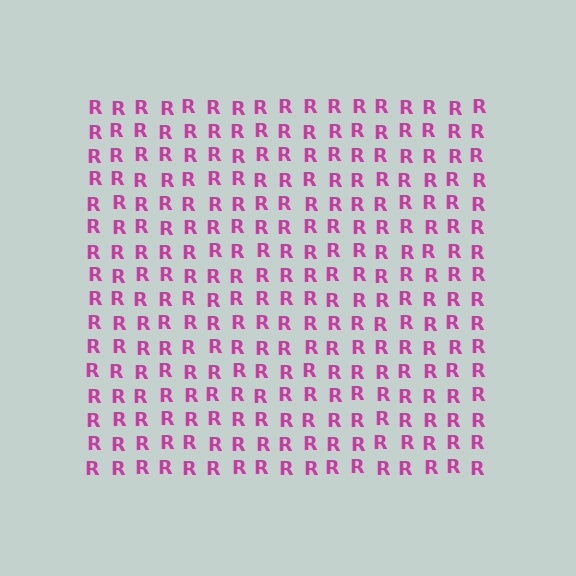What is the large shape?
The large shape is a square.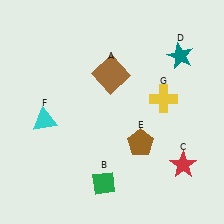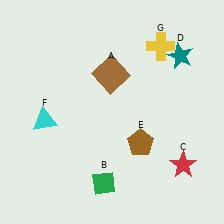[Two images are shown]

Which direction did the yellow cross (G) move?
The yellow cross (G) moved up.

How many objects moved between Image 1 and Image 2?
1 object moved between the two images.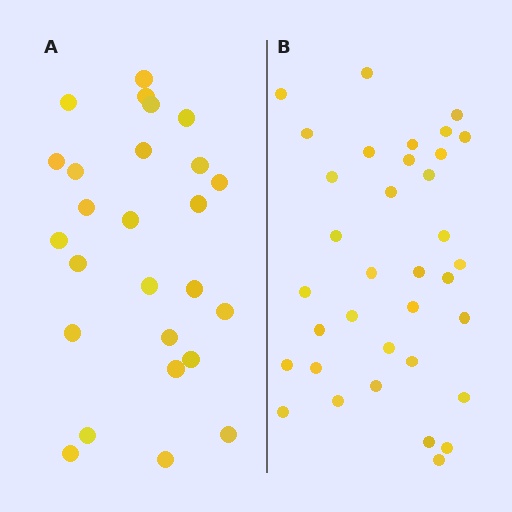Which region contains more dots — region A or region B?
Region B (the right region) has more dots.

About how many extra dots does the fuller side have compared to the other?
Region B has roughly 8 or so more dots than region A.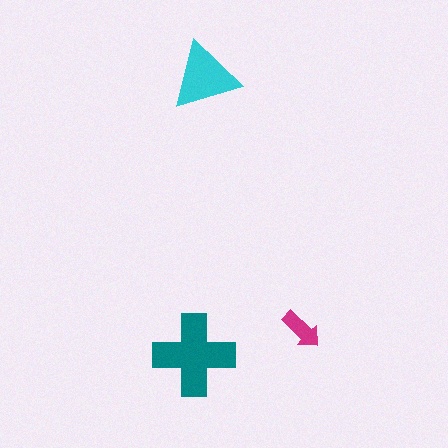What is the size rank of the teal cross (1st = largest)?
1st.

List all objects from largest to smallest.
The teal cross, the cyan triangle, the magenta arrow.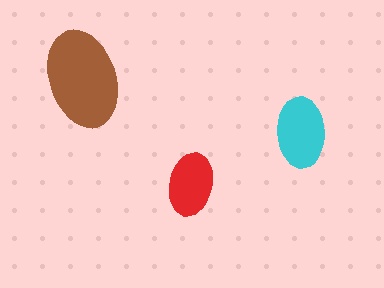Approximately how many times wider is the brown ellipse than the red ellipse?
About 1.5 times wider.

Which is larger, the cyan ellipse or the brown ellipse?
The brown one.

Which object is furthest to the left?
The brown ellipse is leftmost.